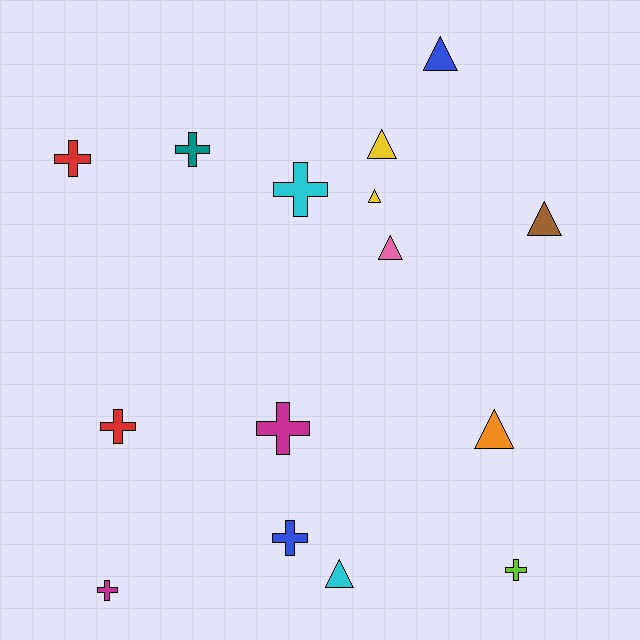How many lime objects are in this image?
There is 1 lime object.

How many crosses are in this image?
There are 8 crosses.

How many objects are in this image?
There are 15 objects.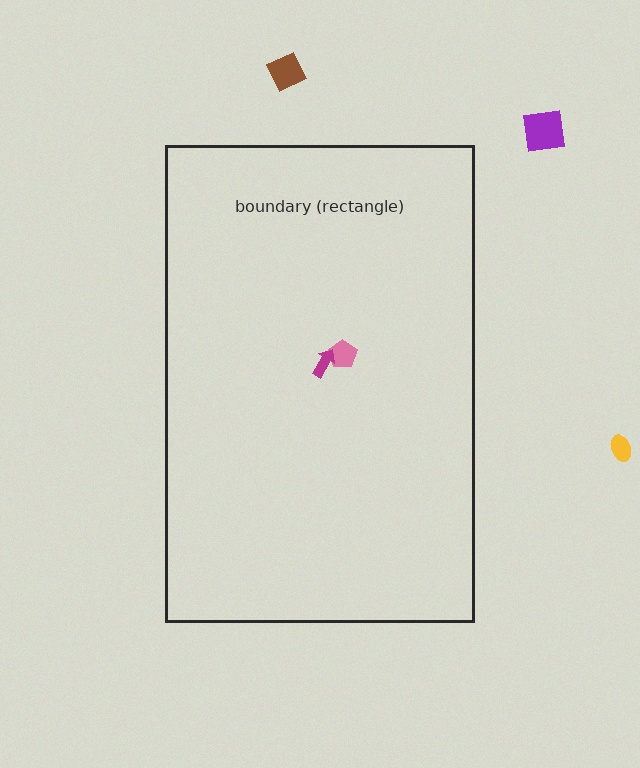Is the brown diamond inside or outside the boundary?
Outside.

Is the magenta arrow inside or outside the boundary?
Inside.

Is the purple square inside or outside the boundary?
Outside.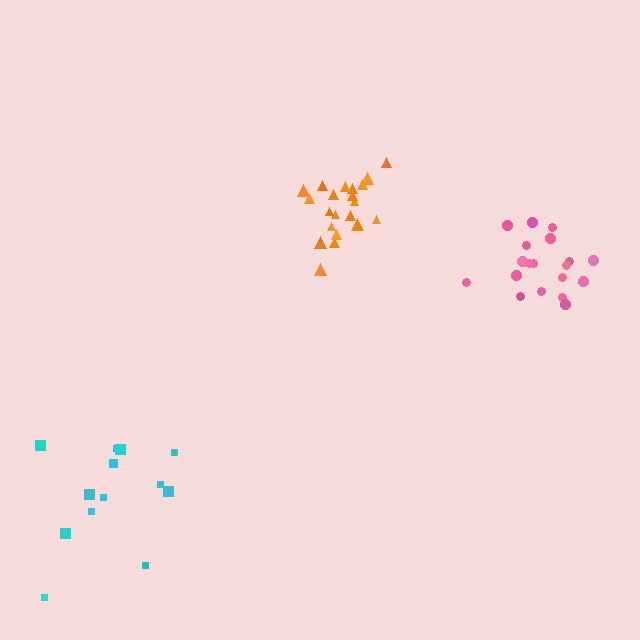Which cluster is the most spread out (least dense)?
Cyan.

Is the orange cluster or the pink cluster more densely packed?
Orange.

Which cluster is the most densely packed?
Orange.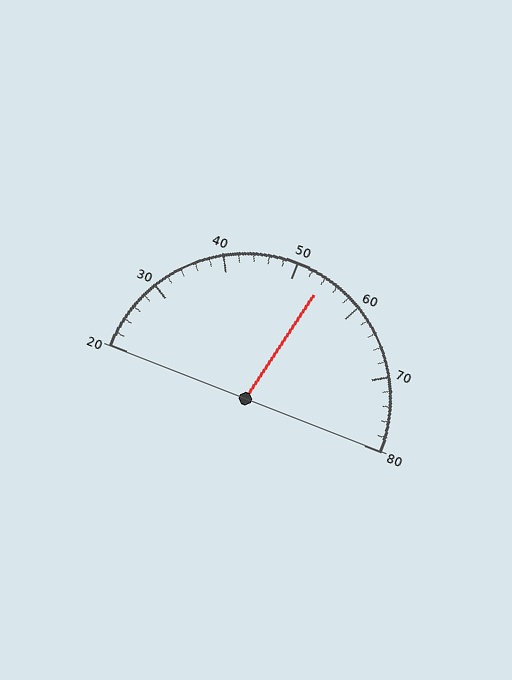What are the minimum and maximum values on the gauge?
The gauge ranges from 20 to 80.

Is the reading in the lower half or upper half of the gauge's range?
The reading is in the upper half of the range (20 to 80).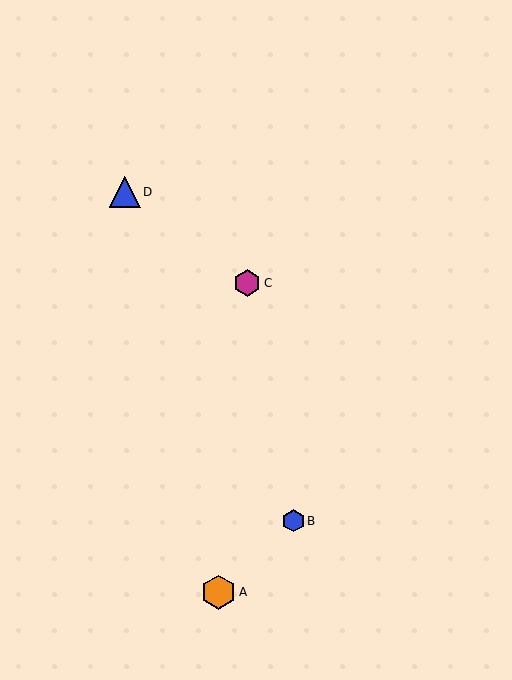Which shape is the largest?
The orange hexagon (labeled A) is the largest.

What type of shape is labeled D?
Shape D is a blue triangle.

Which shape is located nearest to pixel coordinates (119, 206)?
The blue triangle (labeled D) at (125, 192) is nearest to that location.